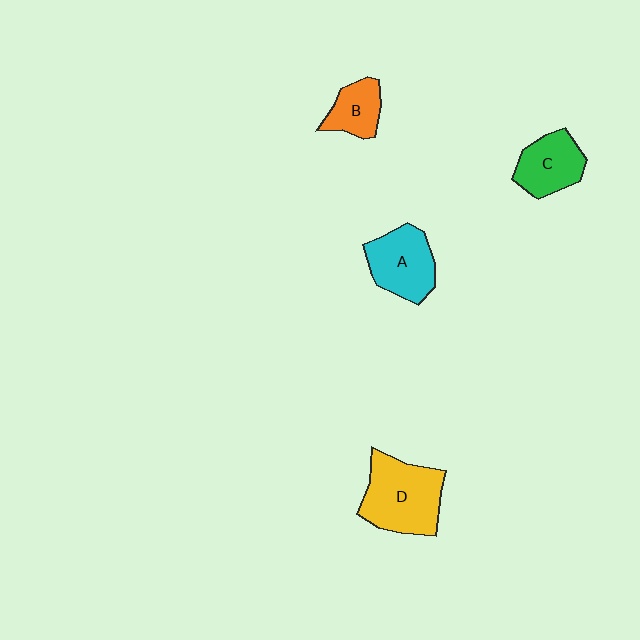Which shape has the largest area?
Shape D (yellow).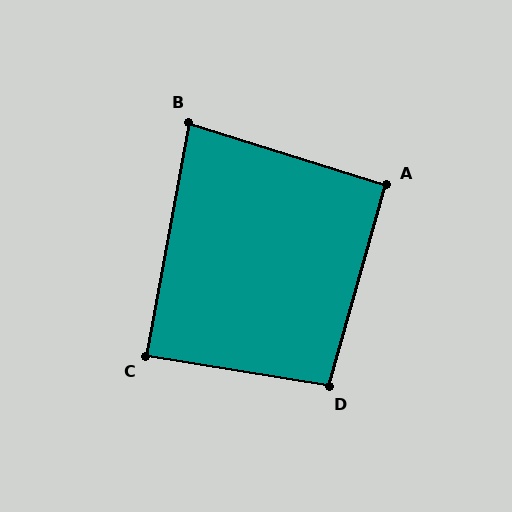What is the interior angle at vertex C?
Approximately 89 degrees (approximately right).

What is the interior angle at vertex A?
Approximately 91 degrees (approximately right).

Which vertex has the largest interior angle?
D, at approximately 97 degrees.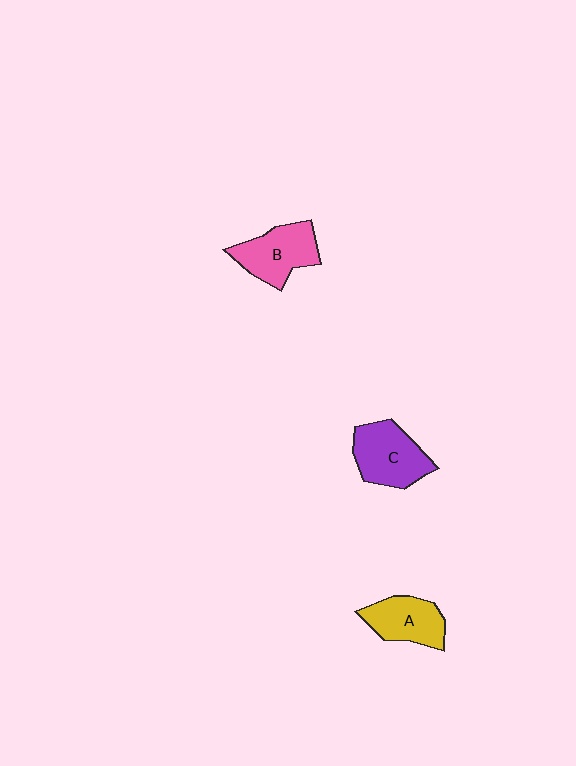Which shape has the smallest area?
Shape A (yellow).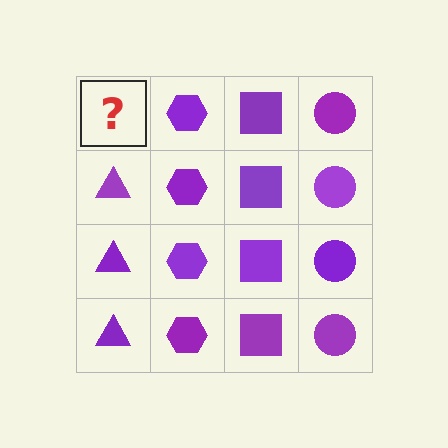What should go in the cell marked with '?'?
The missing cell should contain a purple triangle.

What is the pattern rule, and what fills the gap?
The rule is that each column has a consistent shape. The gap should be filled with a purple triangle.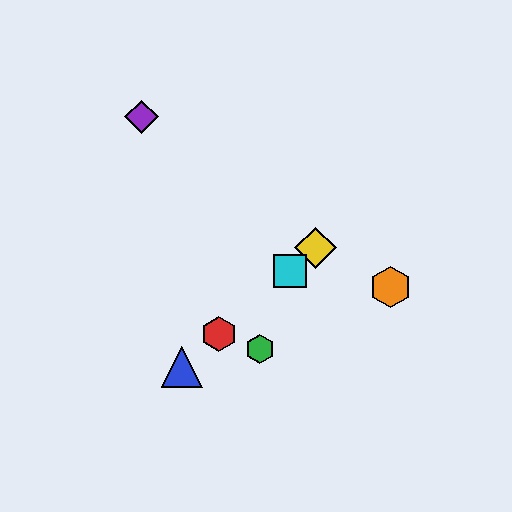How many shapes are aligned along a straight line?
4 shapes (the red hexagon, the blue triangle, the yellow diamond, the cyan square) are aligned along a straight line.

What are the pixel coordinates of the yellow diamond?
The yellow diamond is at (316, 248).